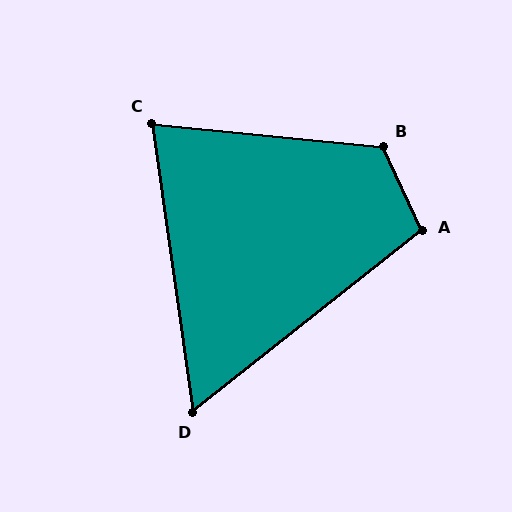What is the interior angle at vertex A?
Approximately 104 degrees (obtuse).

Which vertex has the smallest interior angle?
D, at approximately 60 degrees.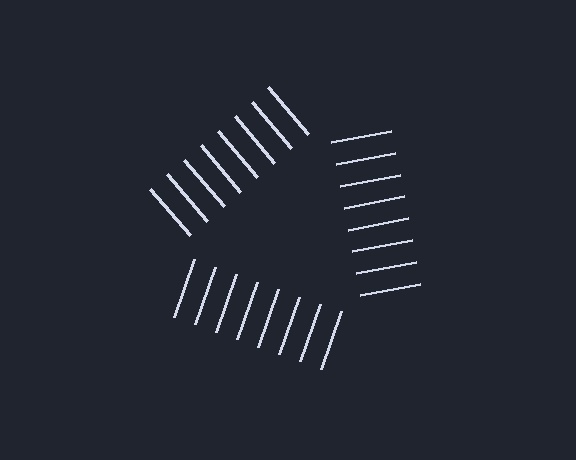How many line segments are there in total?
24 — 8 along each of the 3 edges.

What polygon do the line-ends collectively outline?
An illusory triangle — the line segments terminate on its edges but no continuous stroke is drawn.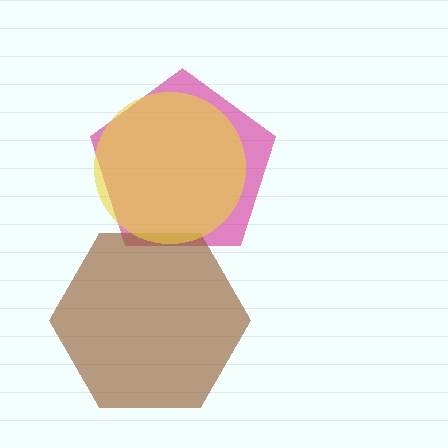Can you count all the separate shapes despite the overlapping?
Yes, there are 3 separate shapes.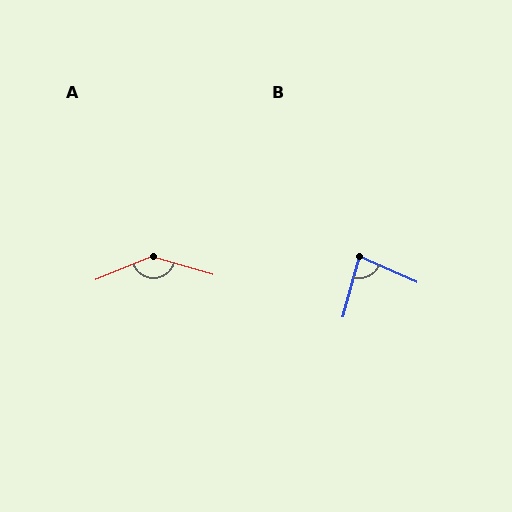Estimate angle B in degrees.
Approximately 81 degrees.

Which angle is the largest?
A, at approximately 141 degrees.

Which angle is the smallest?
B, at approximately 81 degrees.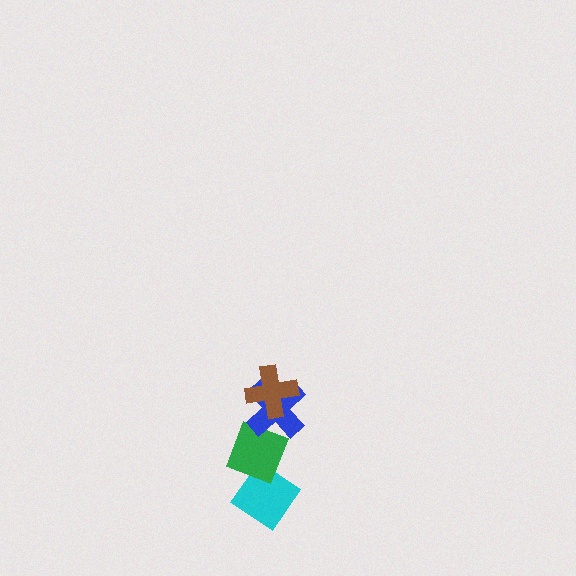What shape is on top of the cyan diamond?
The green diamond is on top of the cyan diamond.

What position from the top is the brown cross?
The brown cross is 1st from the top.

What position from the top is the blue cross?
The blue cross is 2nd from the top.